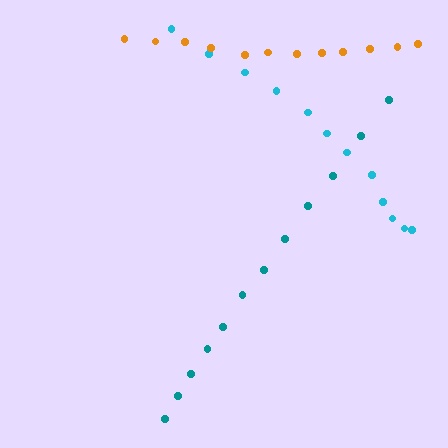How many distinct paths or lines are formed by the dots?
There are 3 distinct paths.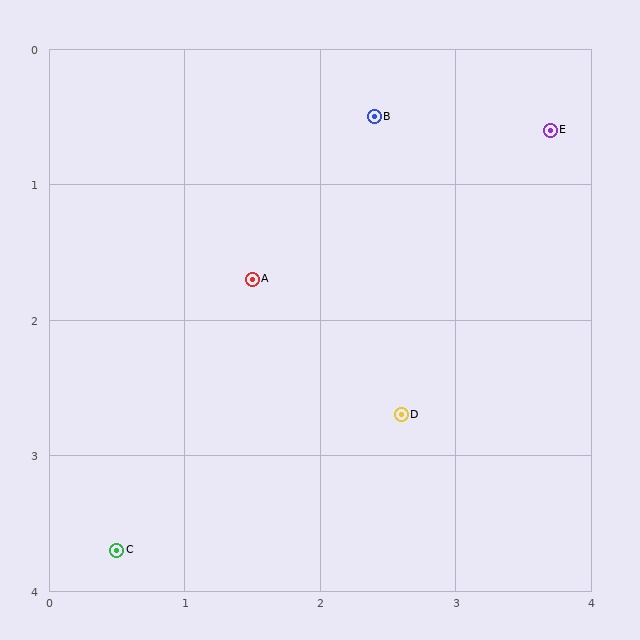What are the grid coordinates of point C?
Point C is at approximately (0.5, 3.7).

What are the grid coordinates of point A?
Point A is at approximately (1.5, 1.7).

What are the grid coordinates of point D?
Point D is at approximately (2.6, 2.7).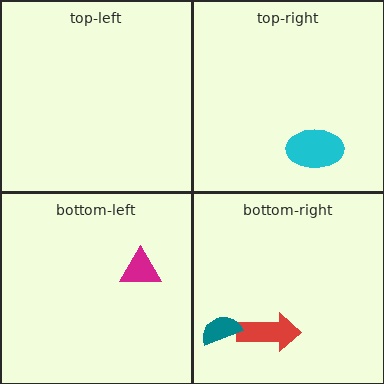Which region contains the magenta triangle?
The bottom-left region.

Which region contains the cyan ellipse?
The top-right region.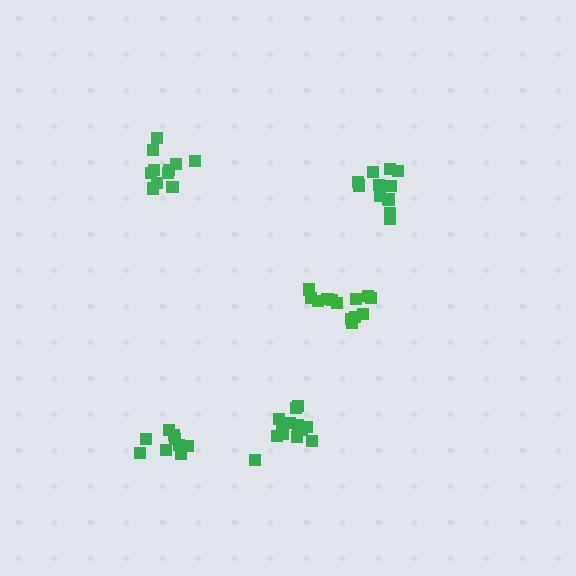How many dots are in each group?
Group 1: 13 dots, Group 2: 9 dots, Group 3: 13 dots, Group 4: 11 dots, Group 5: 12 dots (58 total).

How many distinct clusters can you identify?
There are 5 distinct clusters.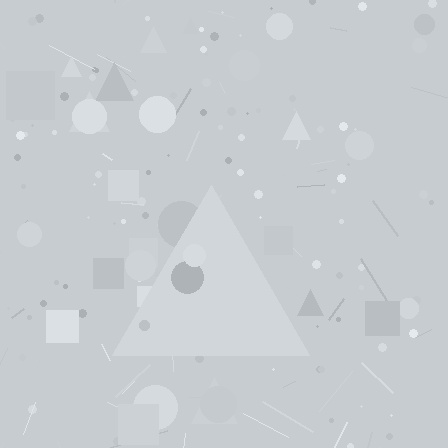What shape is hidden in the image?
A triangle is hidden in the image.